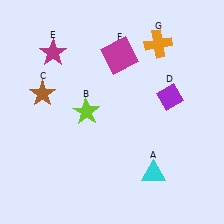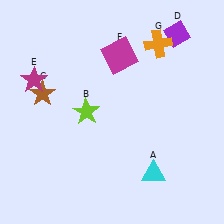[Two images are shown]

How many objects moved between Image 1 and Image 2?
2 objects moved between the two images.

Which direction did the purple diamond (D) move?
The purple diamond (D) moved up.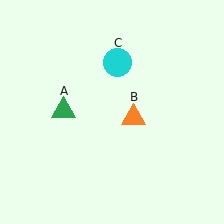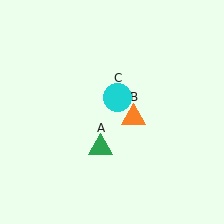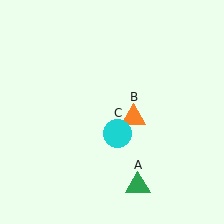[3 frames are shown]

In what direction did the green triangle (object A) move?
The green triangle (object A) moved down and to the right.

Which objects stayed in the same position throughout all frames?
Orange triangle (object B) remained stationary.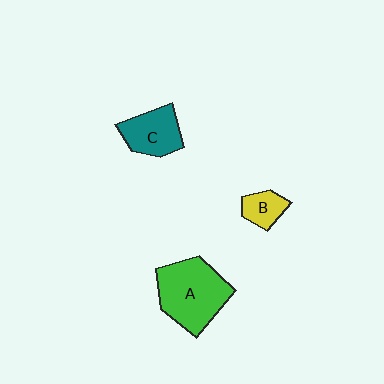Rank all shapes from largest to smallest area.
From largest to smallest: A (green), C (teal), B (yellow).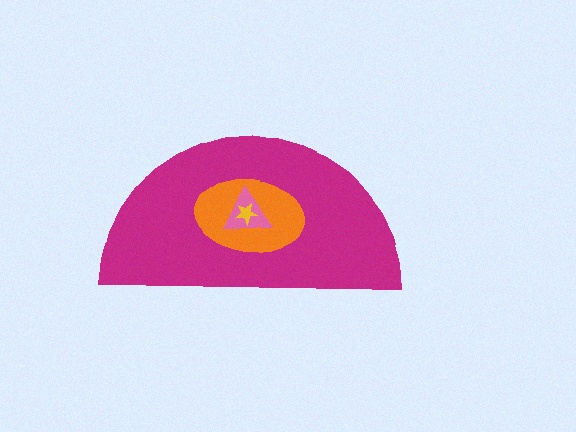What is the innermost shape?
The yellow star.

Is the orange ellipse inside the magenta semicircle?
Yes.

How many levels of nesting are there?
4.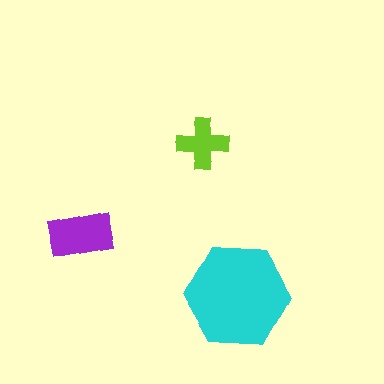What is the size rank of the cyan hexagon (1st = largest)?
1st.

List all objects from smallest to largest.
The lime cross, the purple rectangle, the cyan hexagon.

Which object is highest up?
The lime cross is topmost.